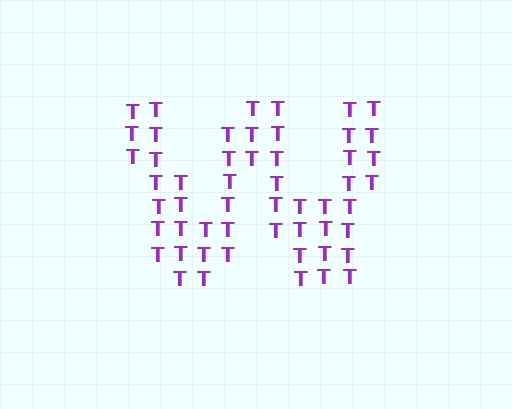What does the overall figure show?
The overall figure shows the letter W.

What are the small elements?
The small elements are letter T's.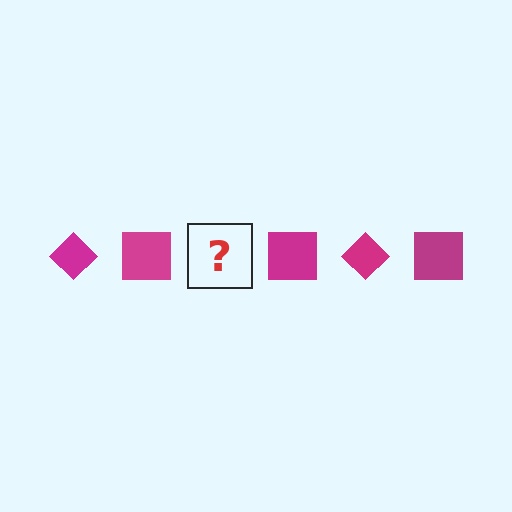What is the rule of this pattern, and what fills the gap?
The rule is that the pattern cycles through diamond, square shapes in magenta. The gap should be filled with a magenta diamond.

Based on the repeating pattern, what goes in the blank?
The blank should be a magenta diamond.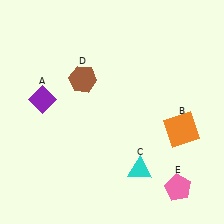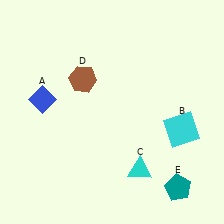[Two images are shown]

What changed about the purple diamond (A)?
In Image 1, A is purple. In Image 2, it changed to blue.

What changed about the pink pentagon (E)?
In Image 1, E is pink. In Image 2, it changed to teal.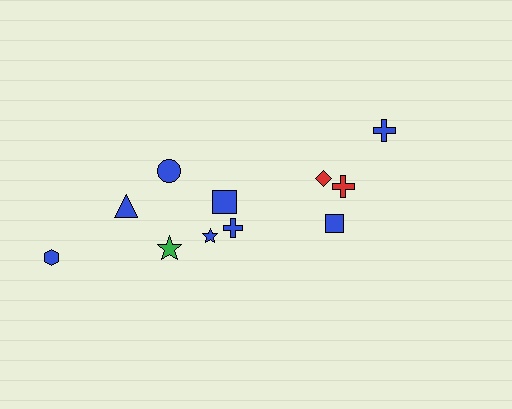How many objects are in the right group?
There are 4 objects.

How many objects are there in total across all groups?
There are 11 objects.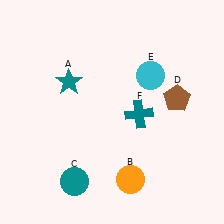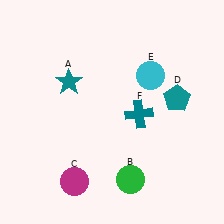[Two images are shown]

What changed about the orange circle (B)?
In Image 1, B is orange. In Image 2, it changed to green.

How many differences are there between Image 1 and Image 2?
There are 3 differences between the two images.